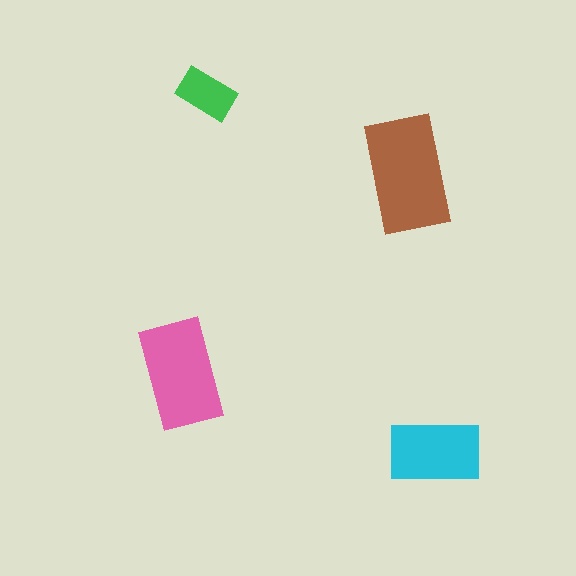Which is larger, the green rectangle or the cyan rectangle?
The cyan one.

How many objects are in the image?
There are 4 objects in the image.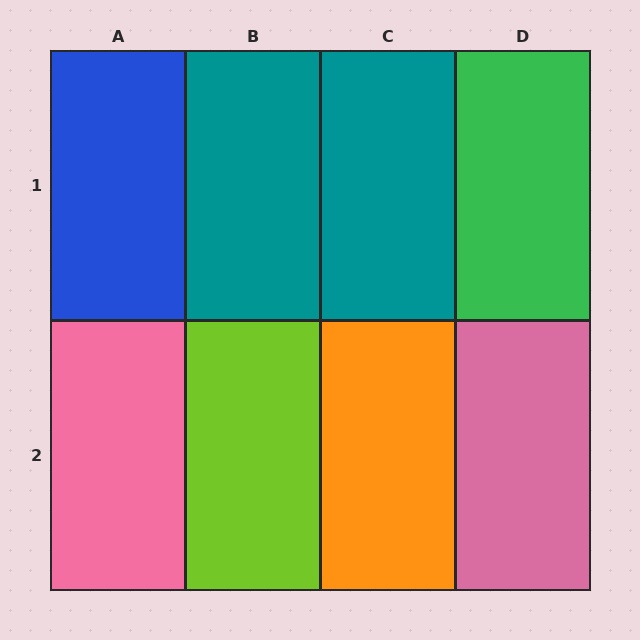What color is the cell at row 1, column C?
Teal.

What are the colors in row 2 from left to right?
Pink, lime, orange, pink.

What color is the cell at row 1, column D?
Green.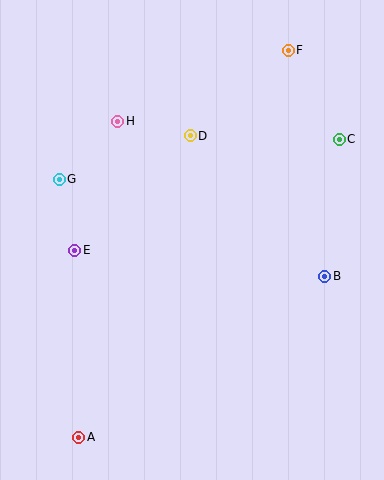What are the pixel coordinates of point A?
Point A is at (79, 437).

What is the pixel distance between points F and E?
The distance between F and E is 293 pixels.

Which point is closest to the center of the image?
Point D at (190, 136) is closest to the center.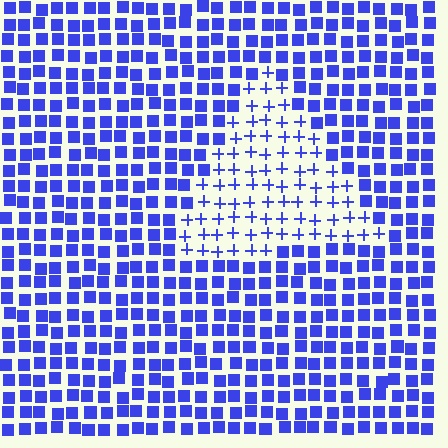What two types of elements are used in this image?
The image uses plus signs inside the triangle region and squares outside it.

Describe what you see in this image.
The image is filled with small blue elements arranged in a uniform grid. A triangle-shaped region contains plus signs, while the surrounding area contains squares. The boundary is defined purely by the change in element shape.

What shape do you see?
I see a triangle.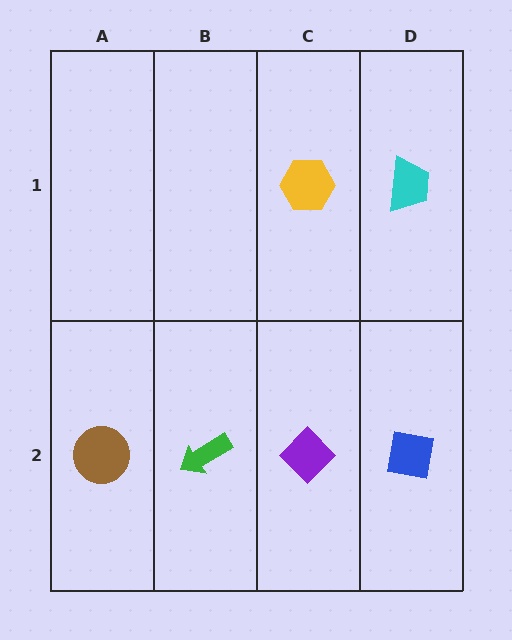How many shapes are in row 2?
4 shapes.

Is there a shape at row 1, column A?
No, that cell is empty.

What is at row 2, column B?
A green arrow.